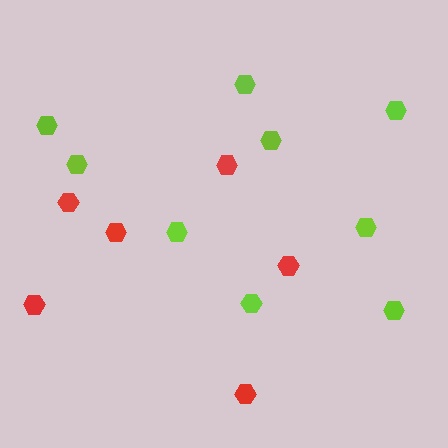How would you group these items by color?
There are 2 groups: one group of lime hexagons (9) and one group of red hexagons (6).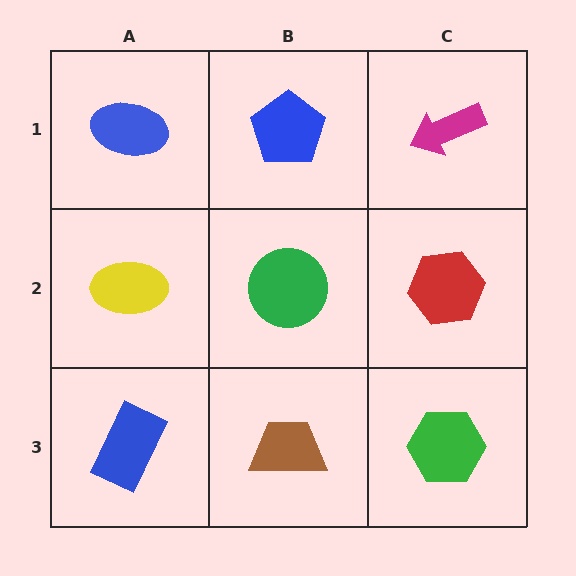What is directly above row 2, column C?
A magenta arrow.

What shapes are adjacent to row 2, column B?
A blue pentagon (row 1, column B), a brown trapezoid (row 3, column B), a yellow ellipse (row 2, column A), a red hexagon (row 2, column C).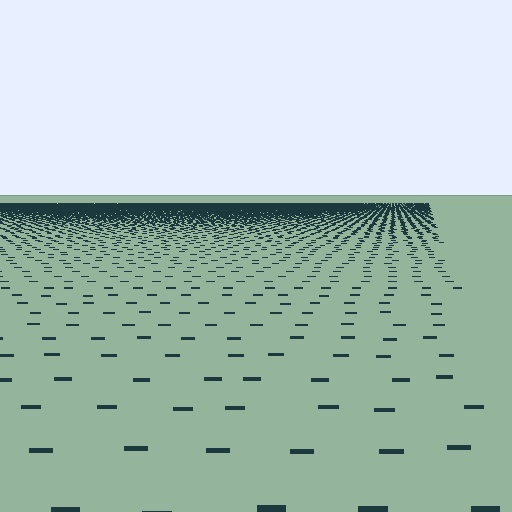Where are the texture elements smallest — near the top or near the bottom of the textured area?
Near the top.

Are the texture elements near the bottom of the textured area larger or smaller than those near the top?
Larger. Near the bottom, elements are closer to the viewer and appear at a bigger on-screen size.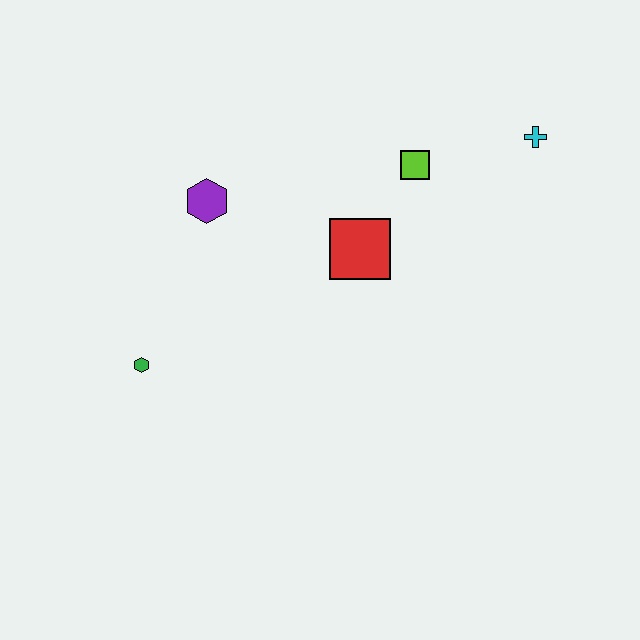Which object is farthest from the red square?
The green hexagon is farthest from the red square.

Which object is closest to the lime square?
The red square is closest to the lime square.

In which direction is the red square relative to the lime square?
The red square is below the lime square.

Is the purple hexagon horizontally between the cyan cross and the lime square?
No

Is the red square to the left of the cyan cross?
Yes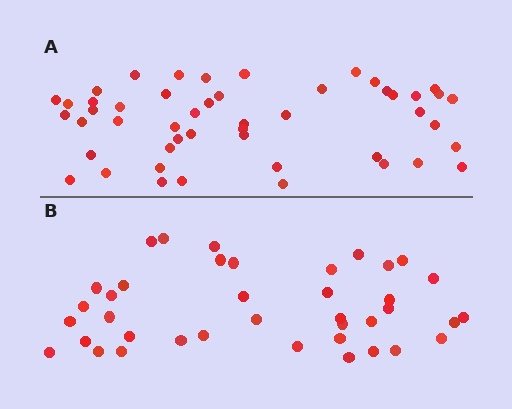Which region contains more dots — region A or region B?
Region A (the top region) has more dots.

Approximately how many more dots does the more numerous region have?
Region A has roughly 10 or so more dots than region B.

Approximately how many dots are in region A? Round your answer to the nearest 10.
About 50 dots. (The exact count is 49, which rounds to 50.)